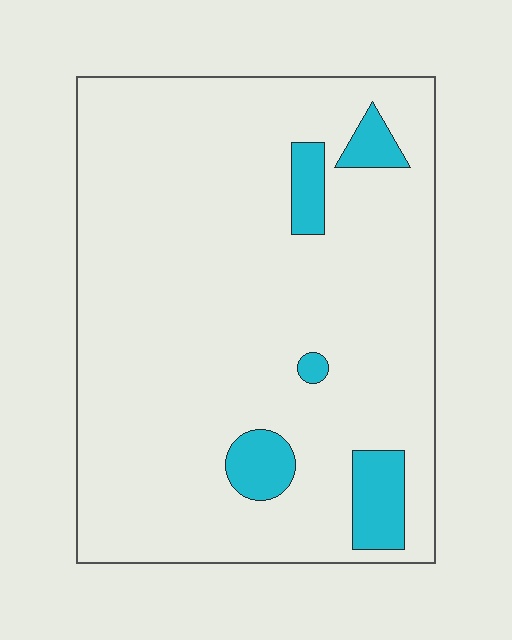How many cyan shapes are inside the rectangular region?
5.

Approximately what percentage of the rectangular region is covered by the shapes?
Approximately 10%.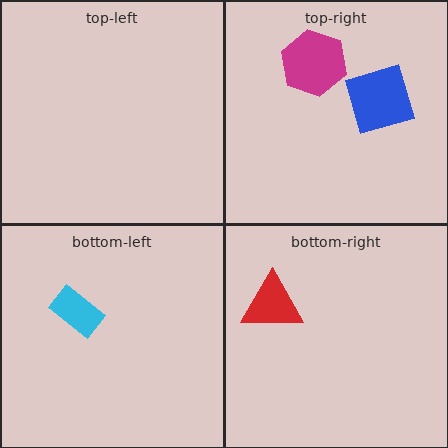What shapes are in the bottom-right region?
The red triangle.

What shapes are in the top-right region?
The magenta hexagon, the blue square.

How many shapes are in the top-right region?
2.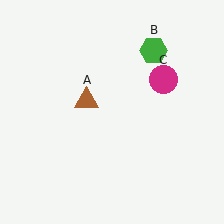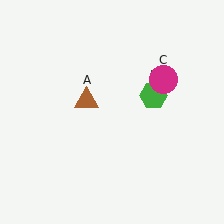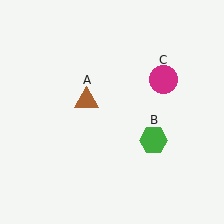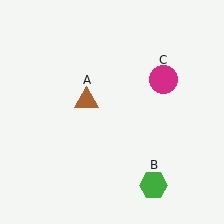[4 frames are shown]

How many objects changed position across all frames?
1 object changed position: green hexagon (object B).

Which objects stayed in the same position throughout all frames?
Brown triangle (object A) and magenta circle (object C) remained stationary.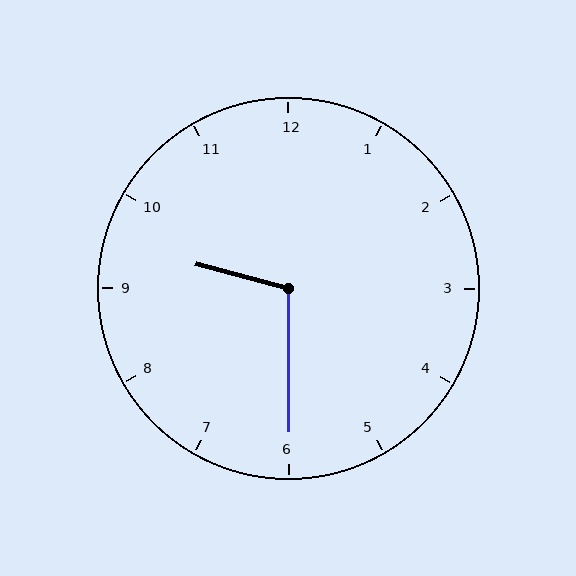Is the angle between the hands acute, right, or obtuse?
It is obtuse.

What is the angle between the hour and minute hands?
Approximately 105 degrees.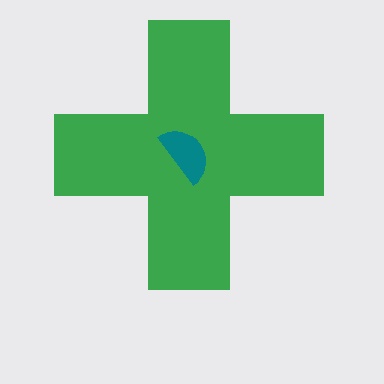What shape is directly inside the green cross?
The teal semicircle.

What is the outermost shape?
The green cross.